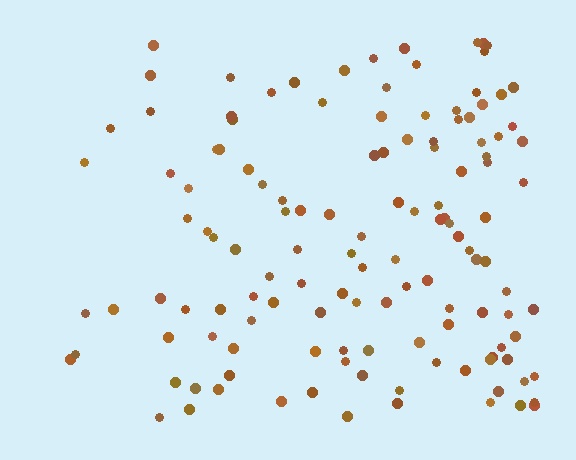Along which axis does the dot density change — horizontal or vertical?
Horizontal.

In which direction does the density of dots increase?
From left to right, with the right side densest.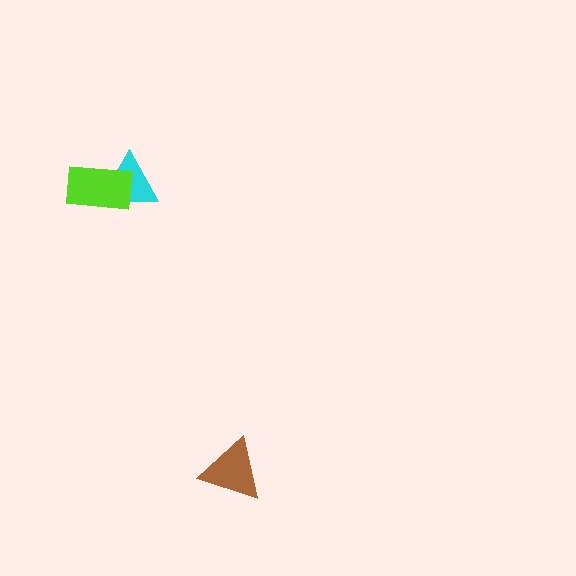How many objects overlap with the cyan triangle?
1 object overlaps with the cyan triangle.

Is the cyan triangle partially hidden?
Yes, it is partially covered by another shape.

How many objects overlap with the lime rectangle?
1 object overlaps with the lime rectangle.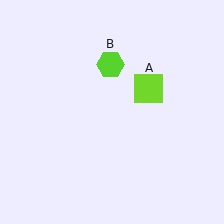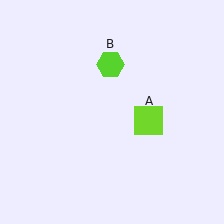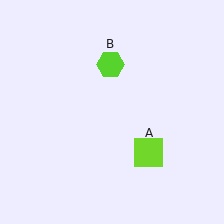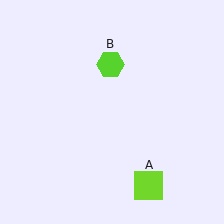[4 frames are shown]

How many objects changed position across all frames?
1 object changed position: lime square (object A).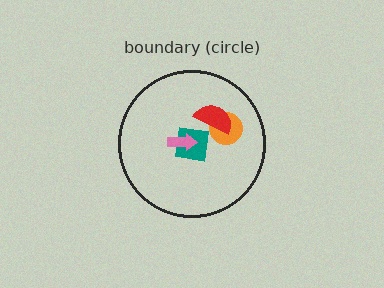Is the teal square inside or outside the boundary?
Inside.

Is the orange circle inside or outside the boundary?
Inside.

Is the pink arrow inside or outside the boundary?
Inside.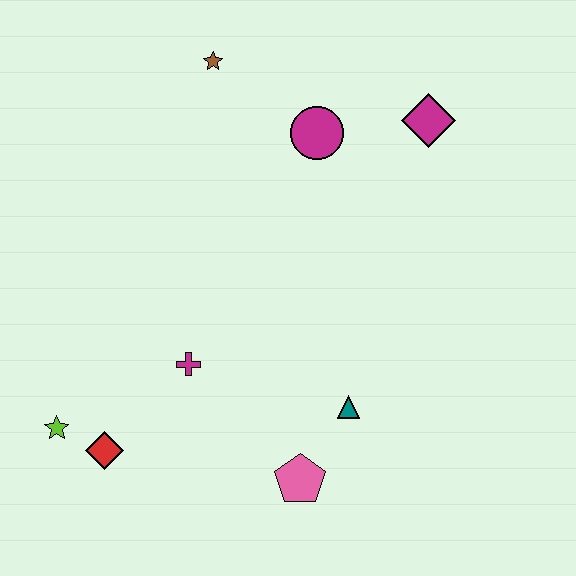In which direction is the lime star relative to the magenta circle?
The lime star is below the magenta circle.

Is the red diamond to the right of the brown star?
No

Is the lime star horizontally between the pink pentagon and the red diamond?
No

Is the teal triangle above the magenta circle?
No